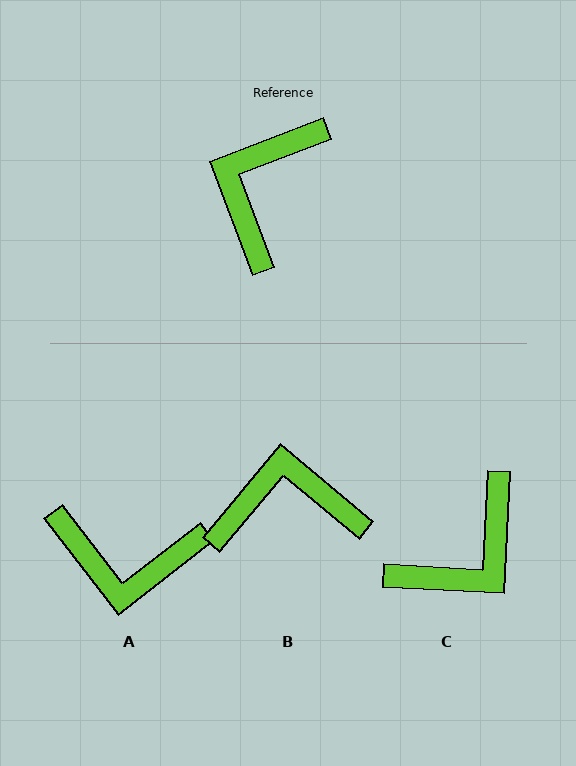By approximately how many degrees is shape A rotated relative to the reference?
Approximately 107 degrees counter-clockwise.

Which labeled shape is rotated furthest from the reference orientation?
C, about 156 degrees away.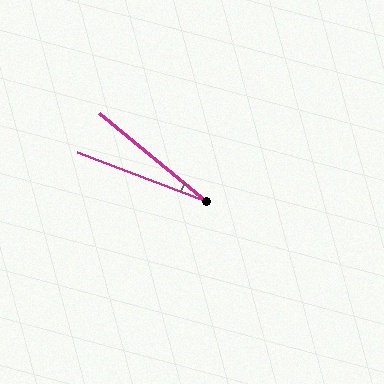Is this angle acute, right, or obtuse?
It is acute.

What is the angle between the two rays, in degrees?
Approximately 19 degrees.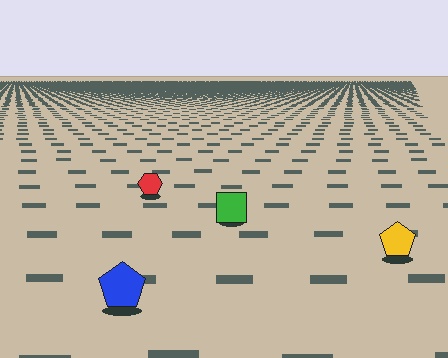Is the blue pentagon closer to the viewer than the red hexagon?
Yes. The blue pentagon is closer — you can tell from the texture gradient: the ground texture is coarser near it.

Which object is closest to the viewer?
The blue pentagon is closest. The texture marks near it are larger and more spread out.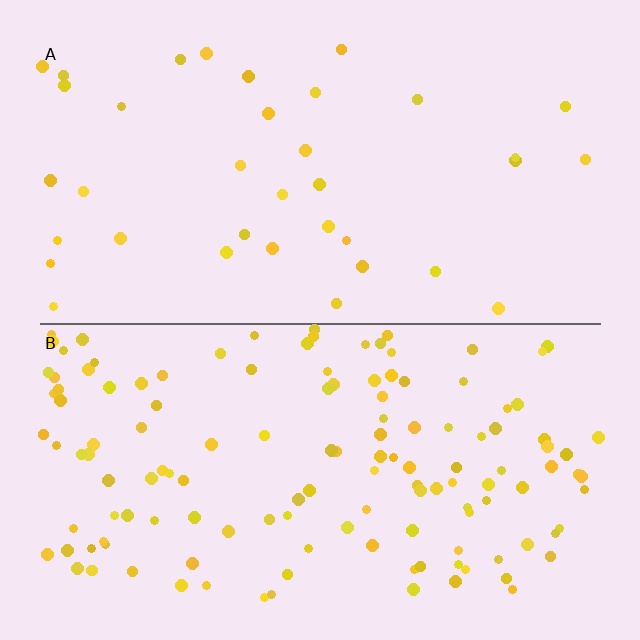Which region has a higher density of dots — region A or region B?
B (the bottom).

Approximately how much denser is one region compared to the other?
Approximately 3.8× — region B over region A.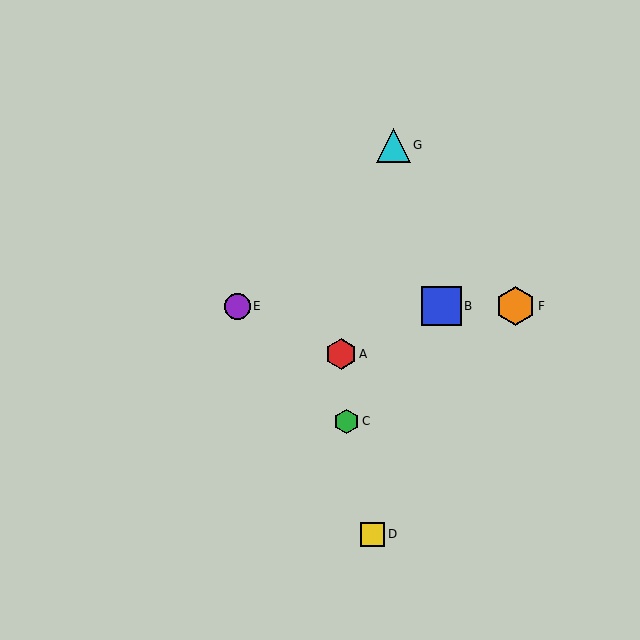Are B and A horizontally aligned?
No, B is at y≈306 and A is at y≈354.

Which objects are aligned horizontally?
Objects B, E, F are aligned horizontally.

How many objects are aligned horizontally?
3 objects (B, E, F) are aligned horizontally.